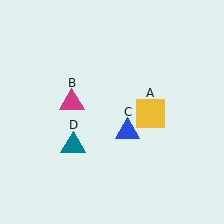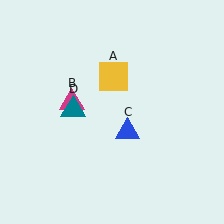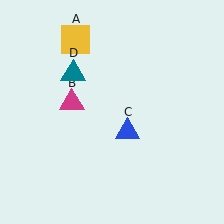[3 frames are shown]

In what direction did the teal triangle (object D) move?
The teal triangle (object D) moved up.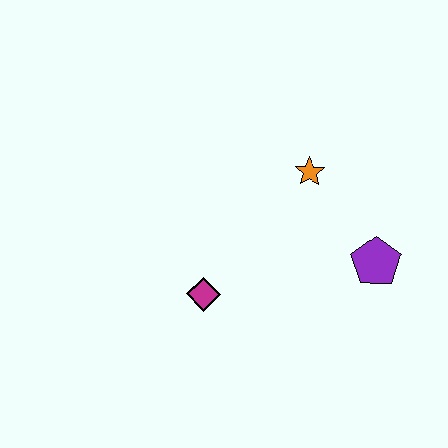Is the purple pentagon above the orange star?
No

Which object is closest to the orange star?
The purple pentagon is closest to the orange star.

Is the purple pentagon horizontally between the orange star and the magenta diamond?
No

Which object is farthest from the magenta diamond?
The purple pentagon is farthest from the magenta diamond.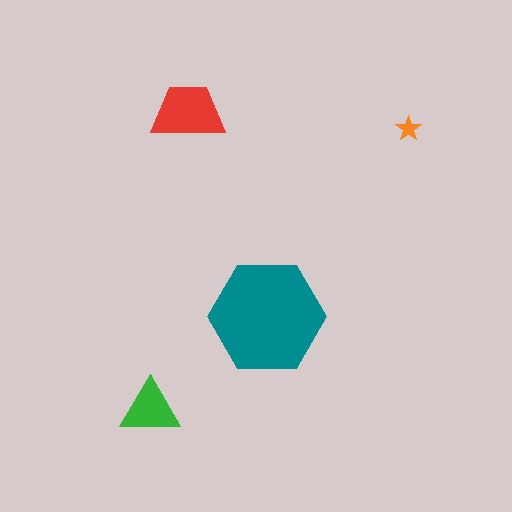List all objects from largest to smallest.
The teal hexagon, the red trapezoid, the green triangle, the orange star.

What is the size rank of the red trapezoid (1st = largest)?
2nd.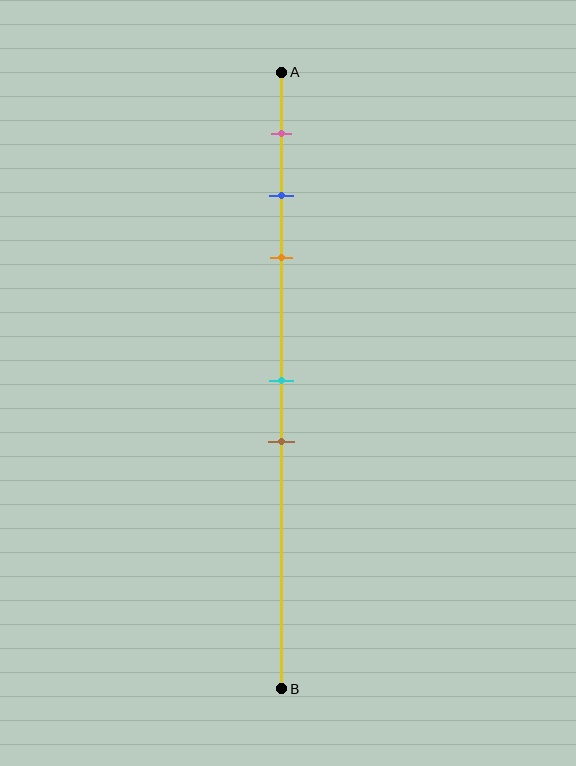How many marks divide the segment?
There are 5 marks dividing the segment.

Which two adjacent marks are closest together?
The blue and orange marks are the closest adjacent pair.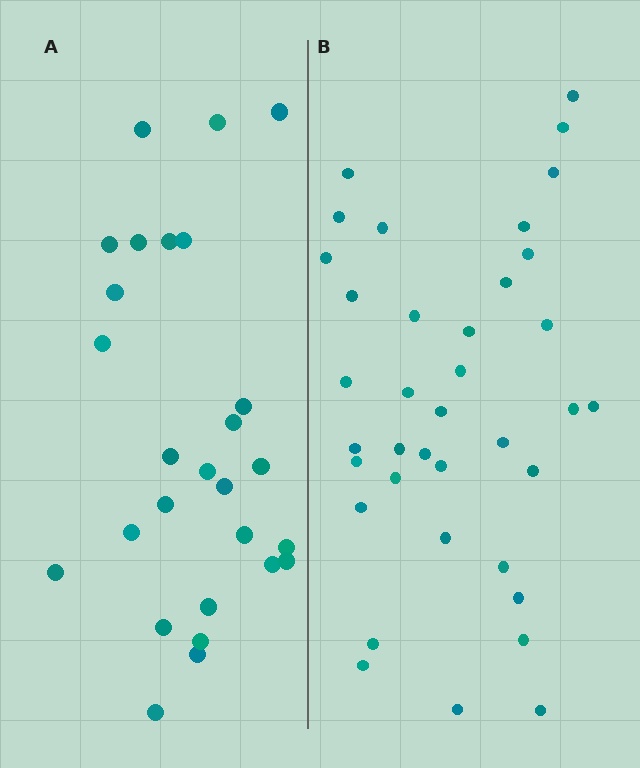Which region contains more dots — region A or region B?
Region B (the right region) has more dots.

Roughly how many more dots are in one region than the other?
Region B has roughly 10 or so more dots than region A.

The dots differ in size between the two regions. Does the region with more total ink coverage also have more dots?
No. Region A has more total ink coverage because its dots are larger, but region B actually contains more individual dots. Total area can be misleading — the number of items is what matters here.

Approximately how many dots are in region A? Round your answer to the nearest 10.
About 30 dots. (The exact count is 27, which rounds to 30.)